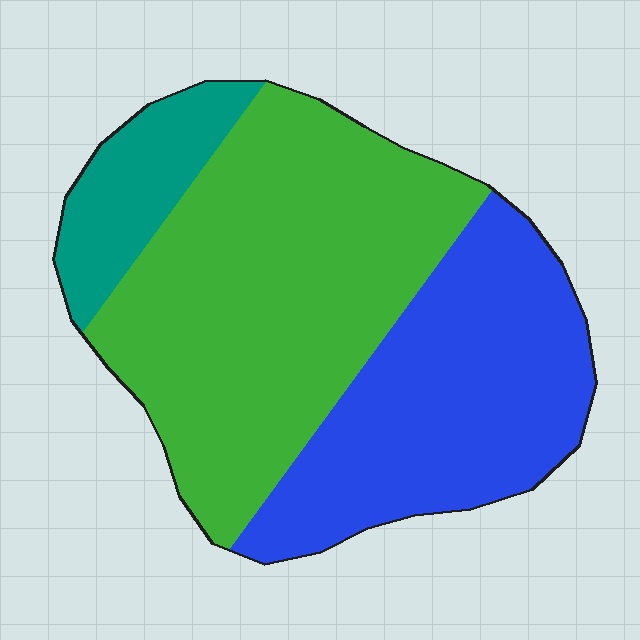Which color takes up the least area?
Teal, at roughly 10%.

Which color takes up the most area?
Green, at roughly 50%.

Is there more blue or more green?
Green.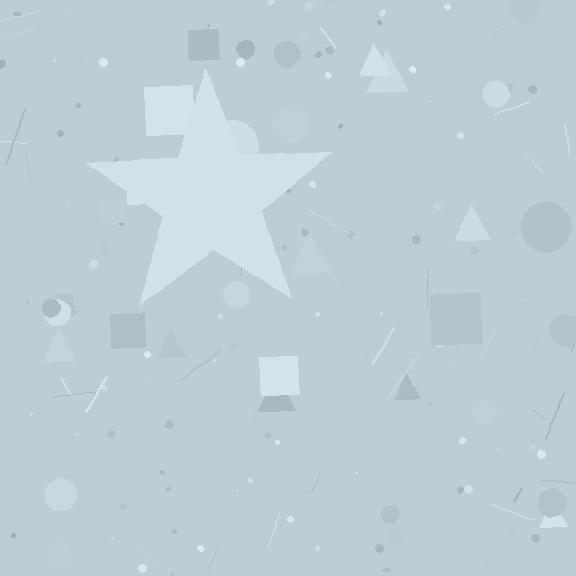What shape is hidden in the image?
A star is hidden in the image.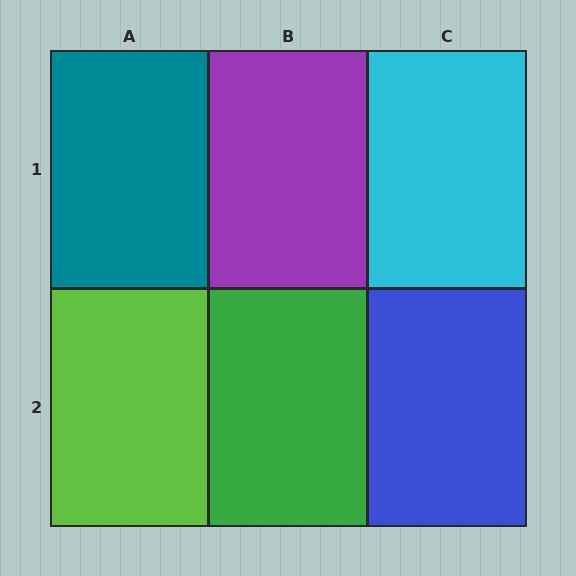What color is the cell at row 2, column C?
Blue.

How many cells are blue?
1 cell is blue.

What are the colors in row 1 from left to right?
Teal, purple, cyan.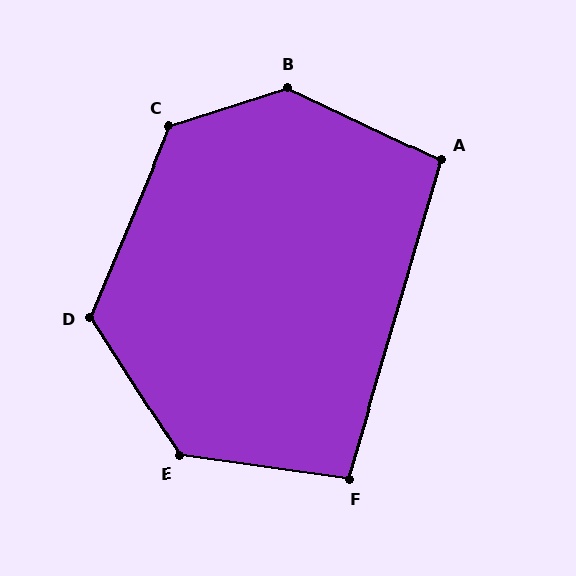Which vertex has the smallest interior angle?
F, at approximately 99 degrees.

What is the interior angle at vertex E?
Approximately 130 degrees (obtuse).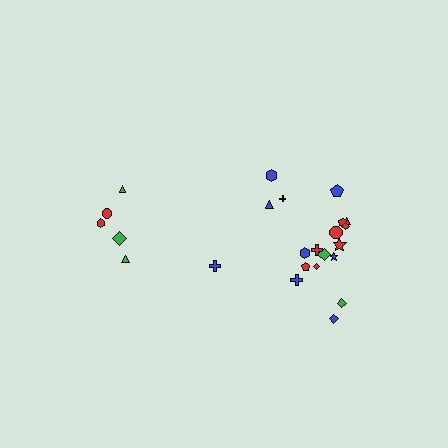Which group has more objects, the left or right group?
The right group.